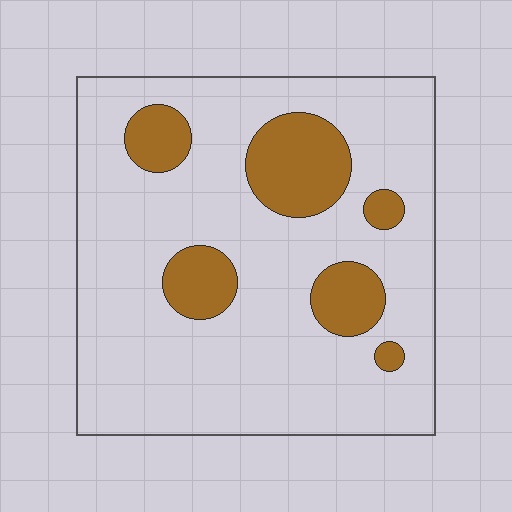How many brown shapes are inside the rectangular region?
6.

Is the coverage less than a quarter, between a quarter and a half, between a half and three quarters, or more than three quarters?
Less than a quarter.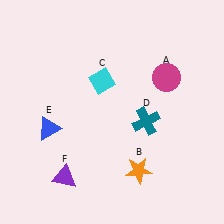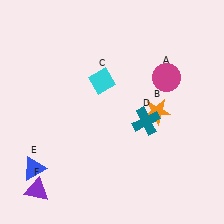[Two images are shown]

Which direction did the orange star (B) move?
The orange star (B) moved up.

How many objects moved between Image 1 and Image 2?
3 objects moved between the two images.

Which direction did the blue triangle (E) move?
The blue triangle (E) moved down.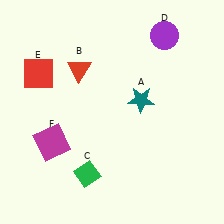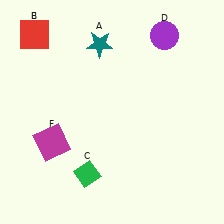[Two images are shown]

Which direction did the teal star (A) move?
The teal star (A) moved up.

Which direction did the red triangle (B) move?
The red triangle (B) moved left.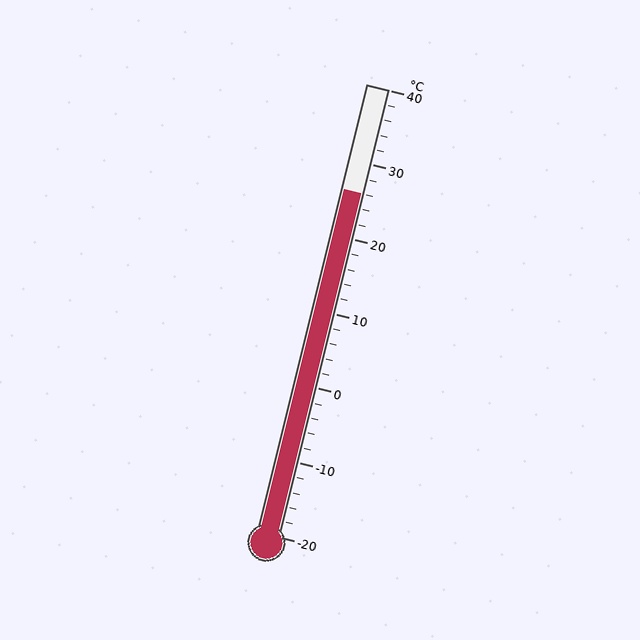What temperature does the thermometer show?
The thermometer shows approximately 26°C.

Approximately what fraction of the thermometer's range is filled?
The thermometer is filled to approximately 75% of its range.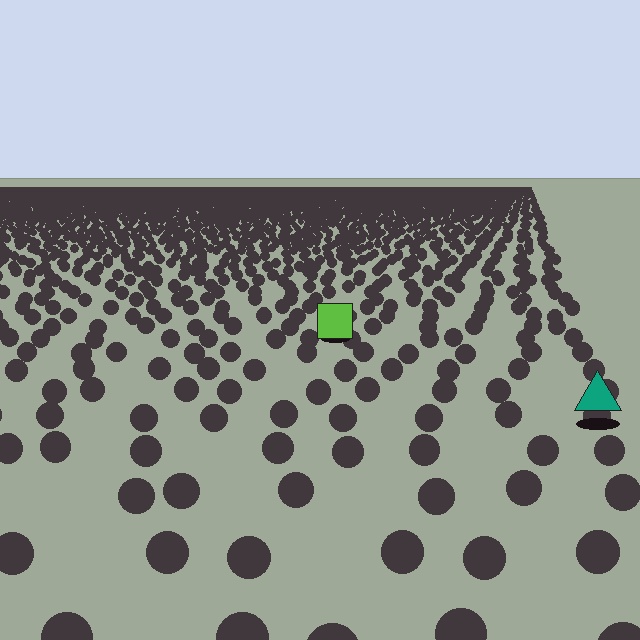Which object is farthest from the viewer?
The lime square is farthest from the viewer. It appears smaller and the ground texture around it is denser.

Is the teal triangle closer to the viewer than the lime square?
Yes. The teal triangle is closer — you can tell from the texture gradient: the ground texture is coarser near it.